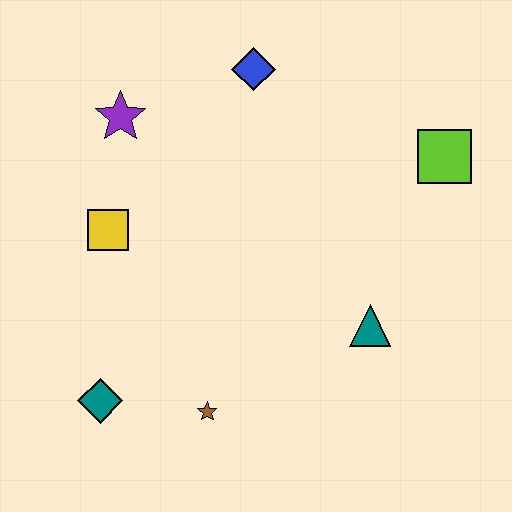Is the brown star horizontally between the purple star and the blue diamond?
Yes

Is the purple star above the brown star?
Yes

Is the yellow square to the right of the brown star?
No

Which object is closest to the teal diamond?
The brown star is closest to the teal diamond.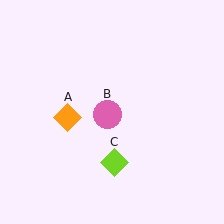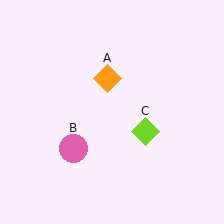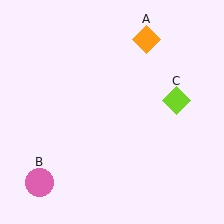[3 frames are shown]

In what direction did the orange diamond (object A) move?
The orange diamond (object A) moved up and to the right.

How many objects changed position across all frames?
3 objects changed position: orange diamond (object A), pink circle (object B), lime diamond (object C).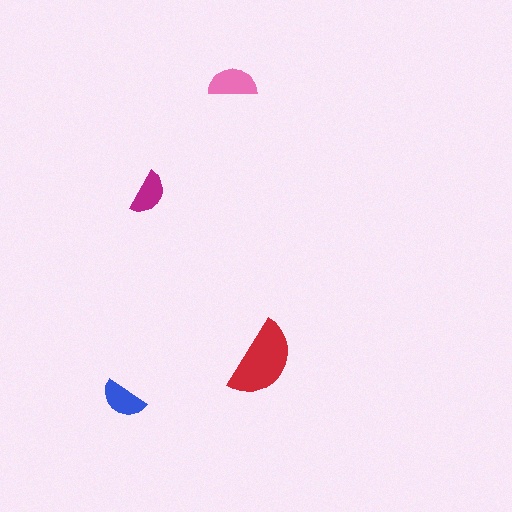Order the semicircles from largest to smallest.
the red one, the pink one, the blue one, the magenta one.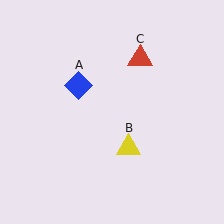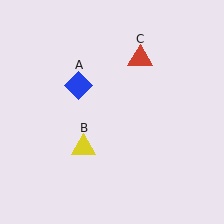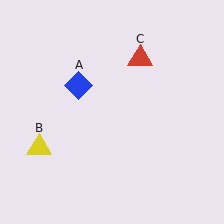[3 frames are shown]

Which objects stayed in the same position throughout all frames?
Blue diamond (object A) and red triangle (object C) remained stationary.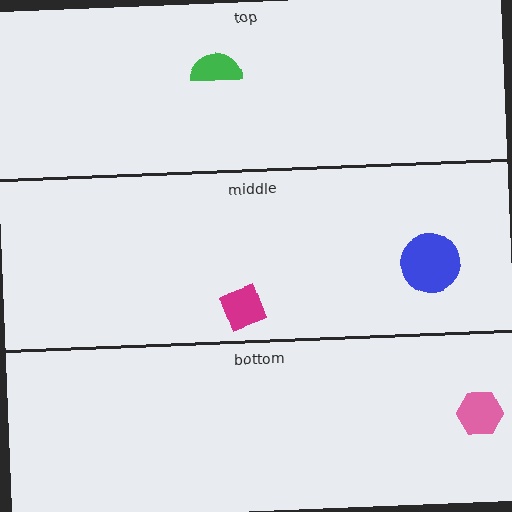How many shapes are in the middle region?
2.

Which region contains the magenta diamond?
The middle region.